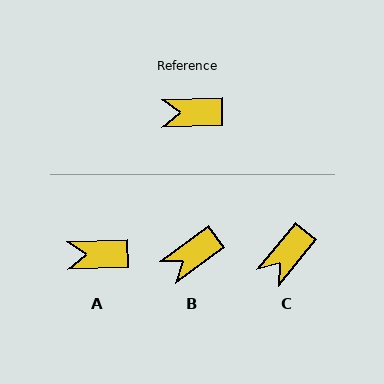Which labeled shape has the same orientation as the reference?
A.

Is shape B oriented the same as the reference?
No, it is off by about 34 degrees.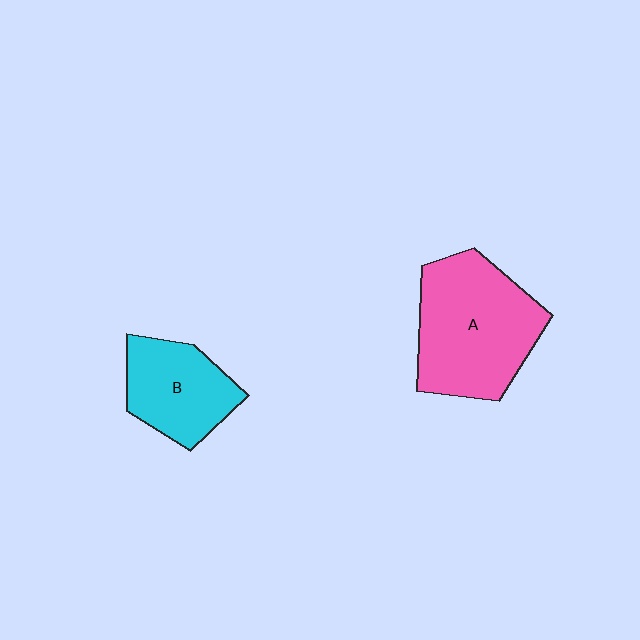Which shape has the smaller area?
Shape B (cyan).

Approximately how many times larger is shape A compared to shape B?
Approximately 1.6 times.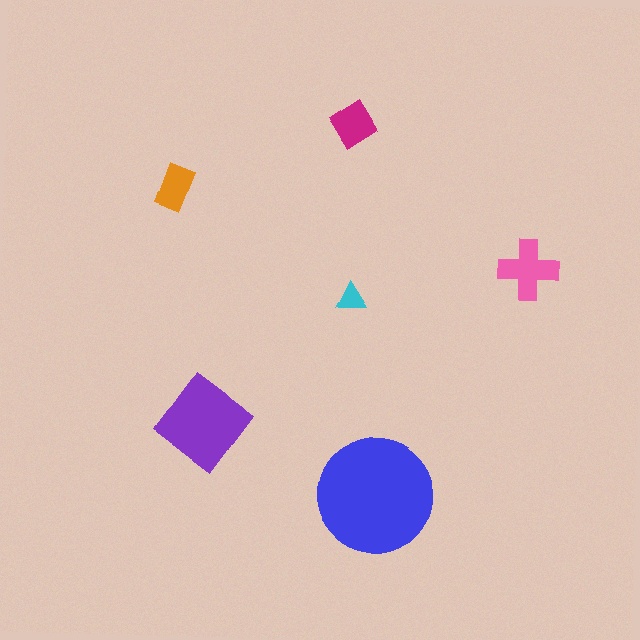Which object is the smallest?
The cyan triangle.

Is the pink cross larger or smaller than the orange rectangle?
Larger.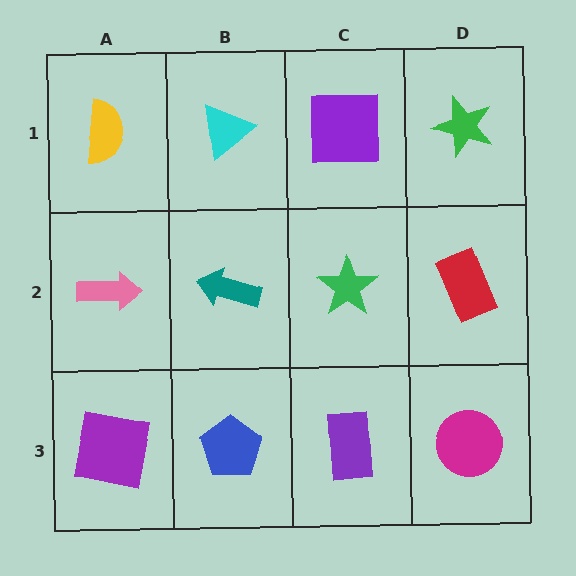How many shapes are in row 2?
4 shapes.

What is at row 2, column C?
A green star.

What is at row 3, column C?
A purple rectangle.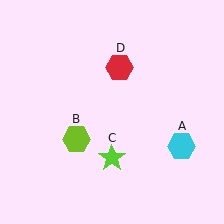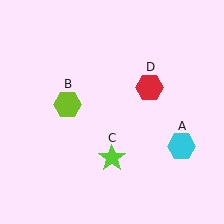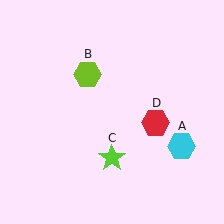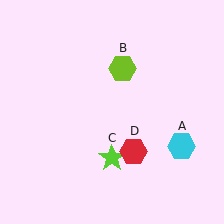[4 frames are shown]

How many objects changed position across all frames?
2 objects changed position: lime hexagon (object B), red hexagon (object D).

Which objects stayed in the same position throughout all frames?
Cyan hexagon (object A) and lime star (object C) remained stationary.